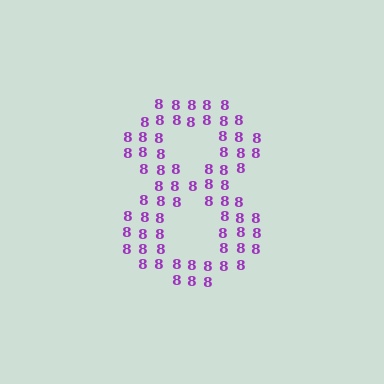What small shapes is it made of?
It is made of small digit 8's.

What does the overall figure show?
The overall figure shows the digit 8.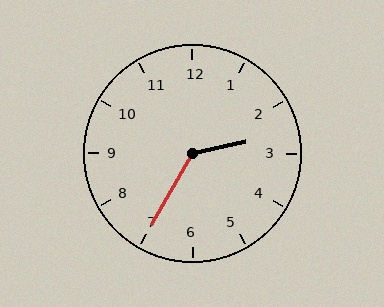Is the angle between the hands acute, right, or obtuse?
It is obtuse.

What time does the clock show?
2:35.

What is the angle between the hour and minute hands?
Approximately 132 degrees.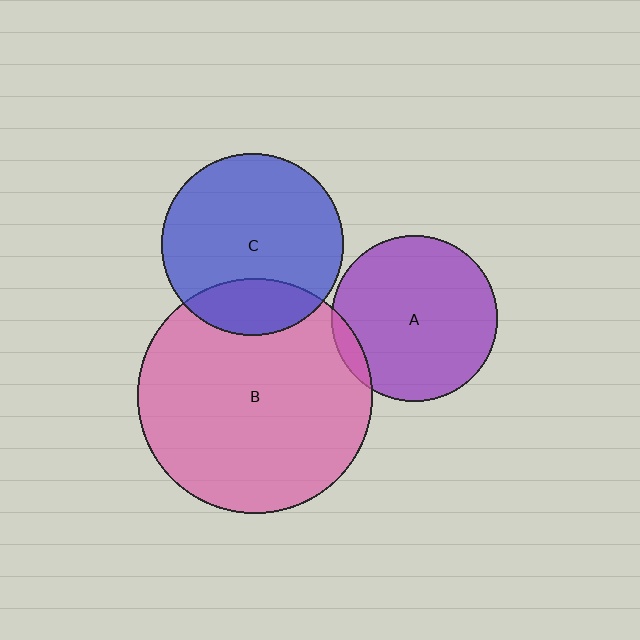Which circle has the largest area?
Circle B (pink).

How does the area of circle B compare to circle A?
Approximately 2.0 times.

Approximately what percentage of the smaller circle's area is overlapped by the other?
Approximately 20%.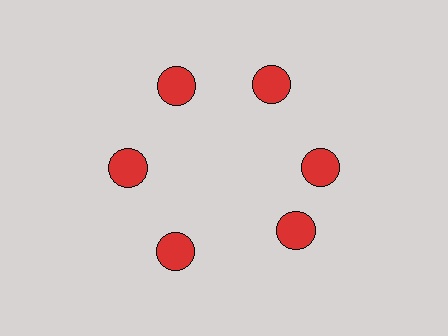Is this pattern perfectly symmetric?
No. The 6 red circles are arranged in a ring, but one element near the 5 o'clock position is rotated out of alignment along the ring, breaking the 6-fold rotational symmetry.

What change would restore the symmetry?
The symmetry would be restored by rotating it back into even spacing with its neighbors so that all 6 circles sit at equal angles and equal distance from the center.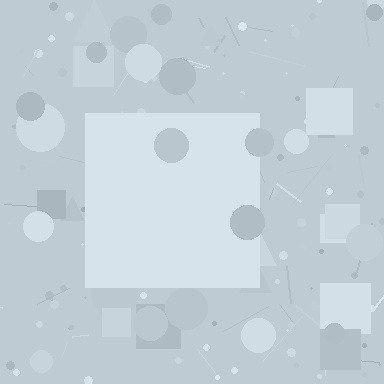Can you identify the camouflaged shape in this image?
The camouflaged shape is a square.